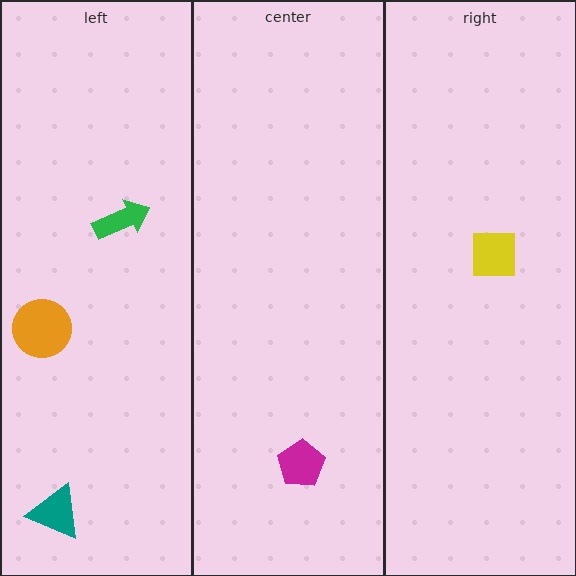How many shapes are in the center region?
1.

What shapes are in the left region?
The teal triangle, the green arrow, the orange circle.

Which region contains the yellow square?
The right region.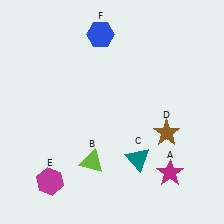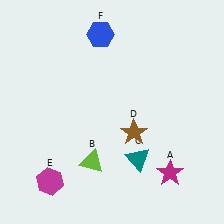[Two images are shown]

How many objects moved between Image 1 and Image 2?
1 object moved between the two images.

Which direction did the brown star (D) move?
The brown star (D) moved left.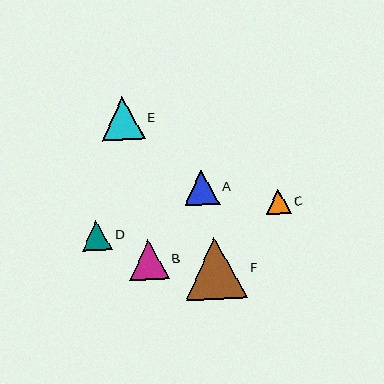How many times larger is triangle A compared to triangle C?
Triangle A is approximately 1.4 times the size of triangle C.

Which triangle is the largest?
Triangle F is the largest with a size of approximately 62 pixels.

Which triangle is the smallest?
Triangle C is the smallest with a size of approximately 25 pixels.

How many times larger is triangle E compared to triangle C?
Triangle E is approximately 1.7 times the size of triangle C.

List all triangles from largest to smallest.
From largest to smallest: F, E, B, A, D, C.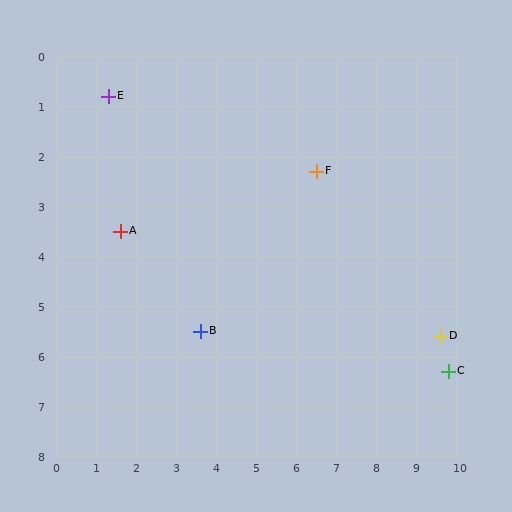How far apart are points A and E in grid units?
Points A and E are about 2.7 grid units apart.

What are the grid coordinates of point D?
Point D is at approximately (9.6, 5.6).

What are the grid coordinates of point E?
Point E is at approximately (1.3, 0.8).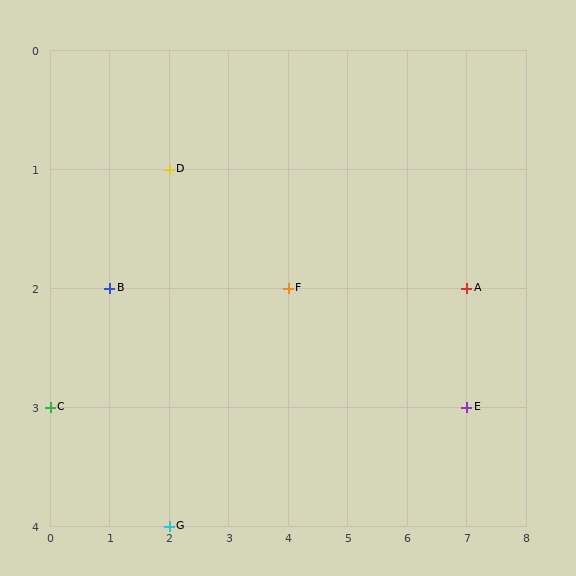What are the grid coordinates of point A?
Point A is at grid coordinates (7, 2).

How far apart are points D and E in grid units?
Points D and E are 5 columns and 2 rows apart (about 5.4 grid units diagonally).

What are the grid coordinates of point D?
Point D is at grid coordinates (2, 1).